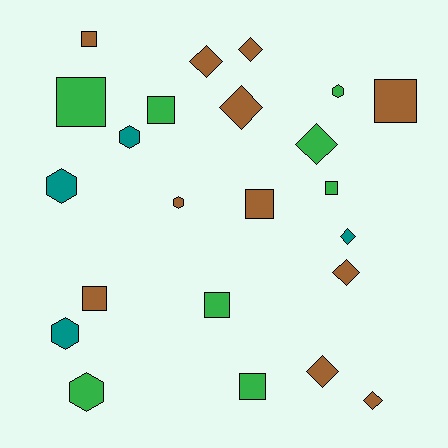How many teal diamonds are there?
There is 1 teal diamond.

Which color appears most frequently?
Brown, with 11 objects.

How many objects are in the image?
There are 23 objects.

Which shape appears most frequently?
Square, with 9 objects.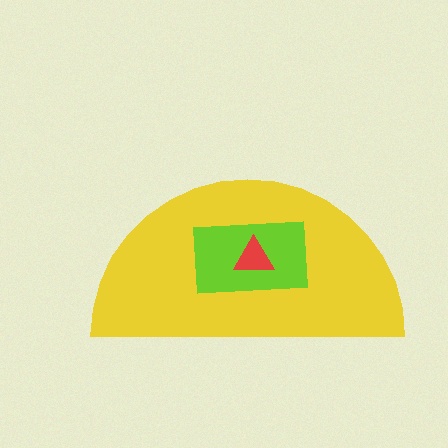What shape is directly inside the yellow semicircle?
The lime rectangle.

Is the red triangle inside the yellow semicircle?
Yes.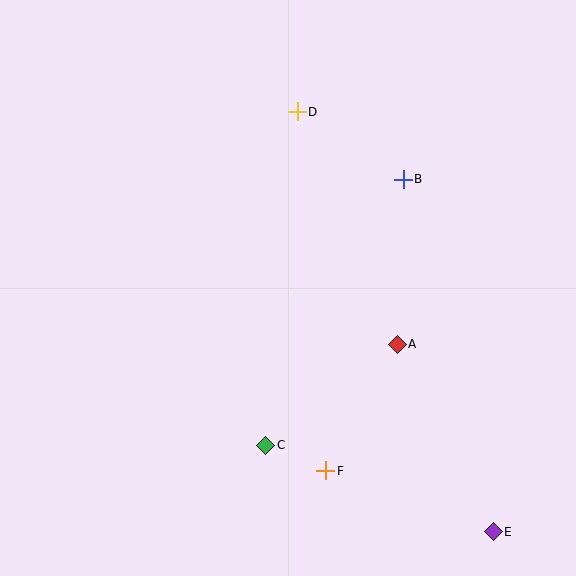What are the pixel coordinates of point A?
Point A is at (397, 344).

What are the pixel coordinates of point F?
Point F is at (326, 471).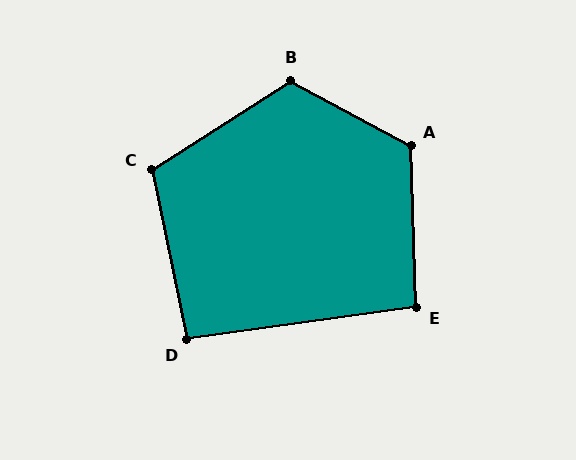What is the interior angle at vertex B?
Approximately 119 degrees (obtuse).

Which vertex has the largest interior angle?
A, at approximately 120 degrees.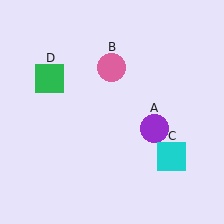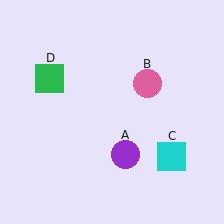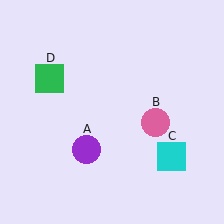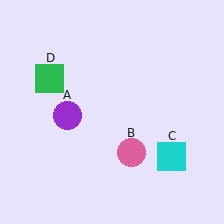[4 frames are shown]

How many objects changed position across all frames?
2 objects changed position: purple circle (object A), pink circle (object B).